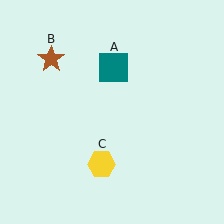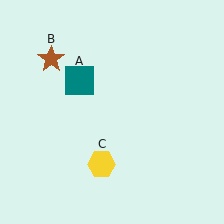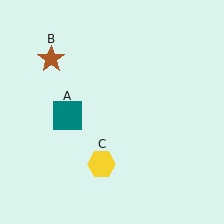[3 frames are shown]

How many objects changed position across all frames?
1 object changed position: teal square (object A).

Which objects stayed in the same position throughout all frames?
Brown star (object B) and yellow hexagon (object C) remained stationary.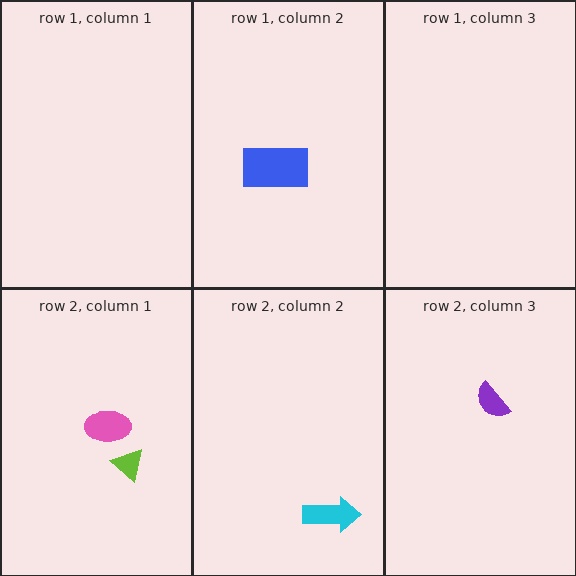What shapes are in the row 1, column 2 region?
The blue rectangle.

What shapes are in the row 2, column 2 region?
The cyan arrow.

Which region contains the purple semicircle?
The row 2, column 3 region.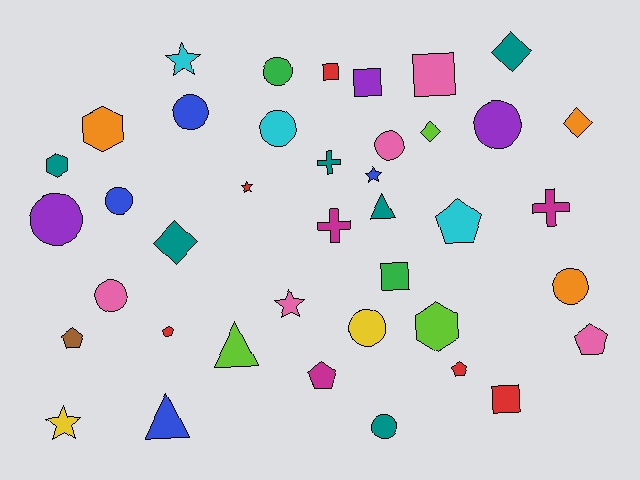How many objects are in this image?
There are 40 objects.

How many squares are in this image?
There are 5 squares.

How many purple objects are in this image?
There are 3 purple objects.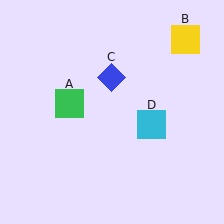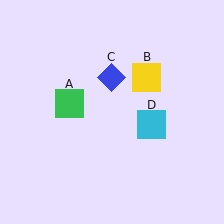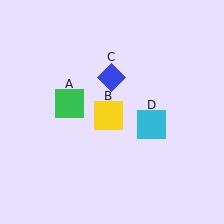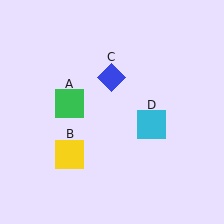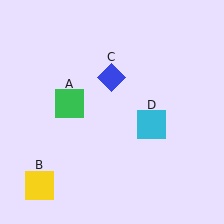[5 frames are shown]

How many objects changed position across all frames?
1 object changed position: yellow square (object B).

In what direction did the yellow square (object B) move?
The yellow square (object B) moved down and to the left.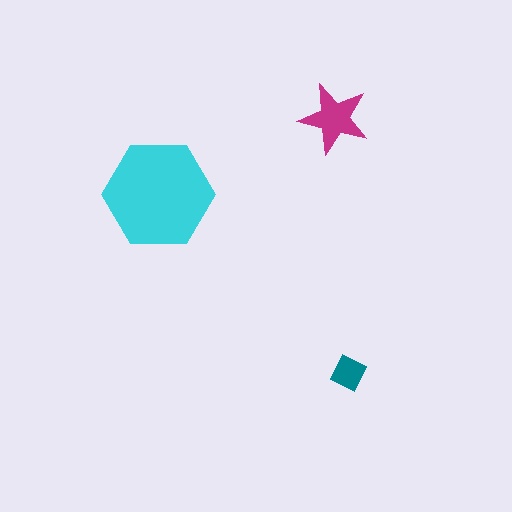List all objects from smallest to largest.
The teal diamond, the magenta star, the cyan hexagon.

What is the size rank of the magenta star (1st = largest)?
2nd.